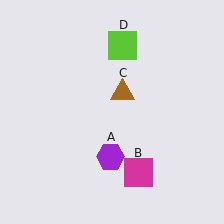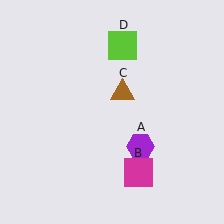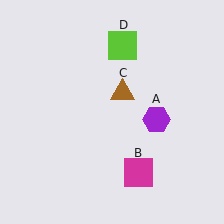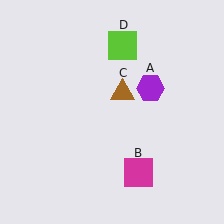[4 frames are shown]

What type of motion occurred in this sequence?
The purple hexagon (object A) rotated counterclockwise around the center of the scene.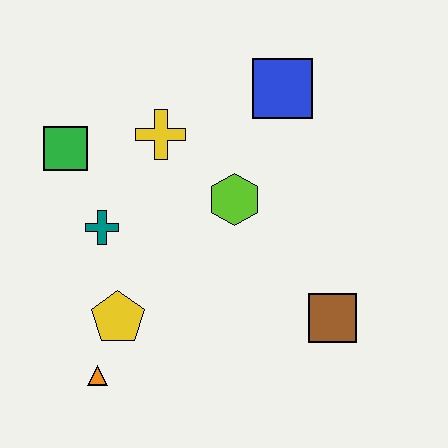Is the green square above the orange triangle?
Yes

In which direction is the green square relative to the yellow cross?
The green square is to the left of the yellow cross.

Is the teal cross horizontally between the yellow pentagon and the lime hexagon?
No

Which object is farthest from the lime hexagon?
The orange triangle is farthest from the lime hexagon.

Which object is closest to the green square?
The teal cross is closest to the green square.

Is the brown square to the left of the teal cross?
No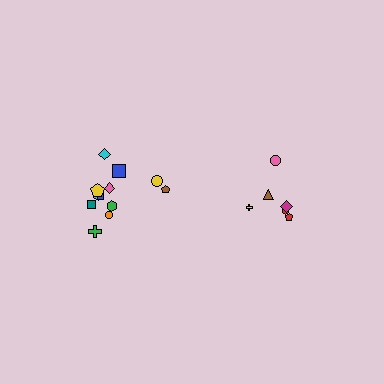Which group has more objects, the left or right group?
The left group.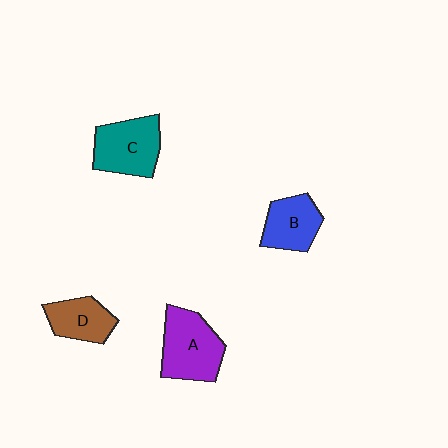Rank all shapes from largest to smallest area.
From largest to smallest: A (purple), C (teal), B (blue), D (brown).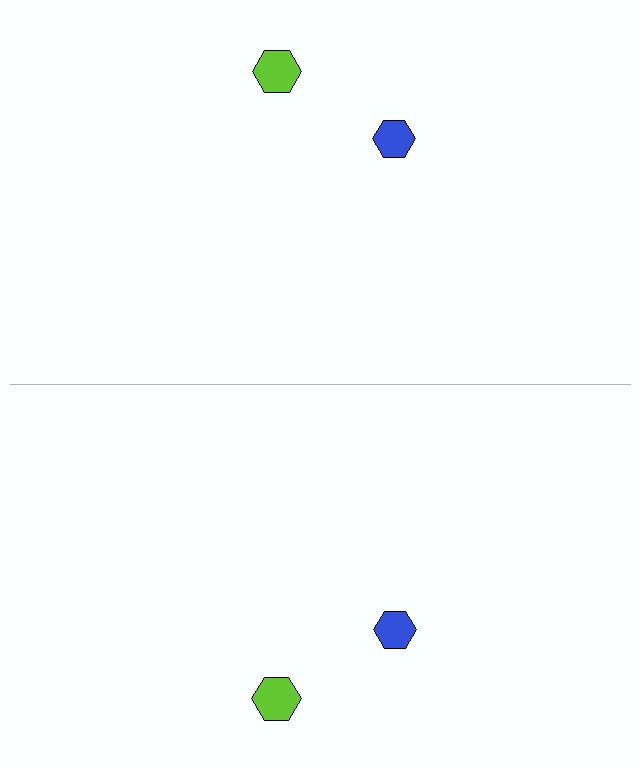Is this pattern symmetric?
Yes, this pattern has bilateral (reflection) symmetry.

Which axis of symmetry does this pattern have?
The pattern has a horizontal axis of symmetry running through the center of the image.